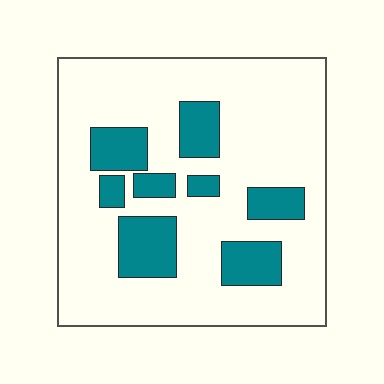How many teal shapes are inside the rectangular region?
8.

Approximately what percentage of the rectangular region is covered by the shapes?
Approximately 20%.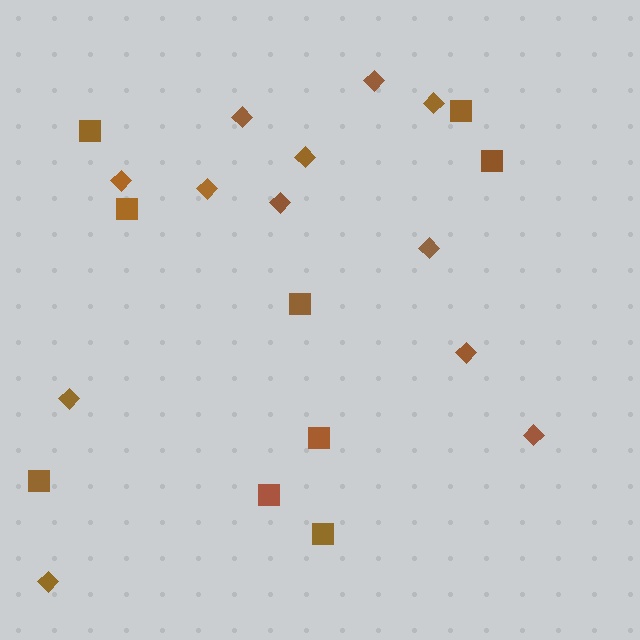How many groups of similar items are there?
There are 2 groups: one group of diamonds (12) and one group of squares (9).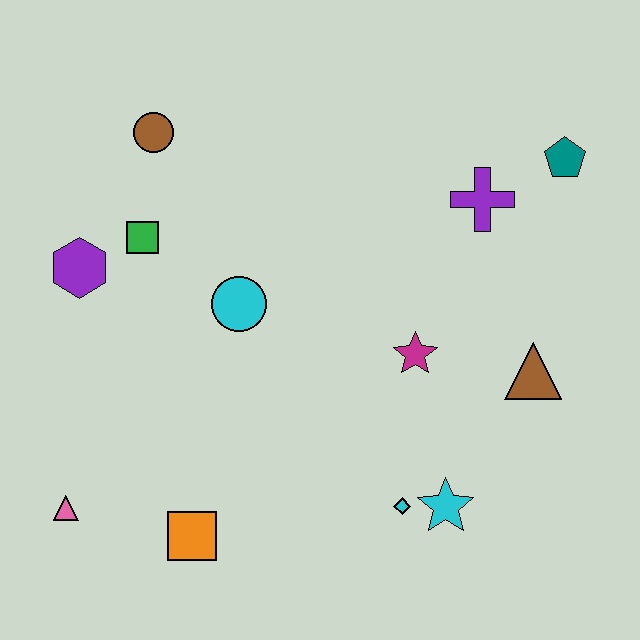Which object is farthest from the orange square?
The teal pentagon is farthest from the orange square.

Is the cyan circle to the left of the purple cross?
Yes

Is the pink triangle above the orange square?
Yes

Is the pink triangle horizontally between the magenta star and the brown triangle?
No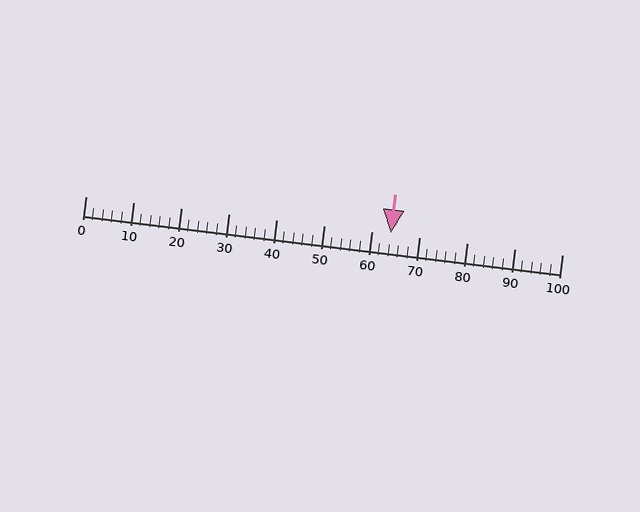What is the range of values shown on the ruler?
The ruler shows values from 0 to 100.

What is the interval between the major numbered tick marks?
The major tick marks are spaced 10 units apart.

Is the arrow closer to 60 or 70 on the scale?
The arrow is closer to 60.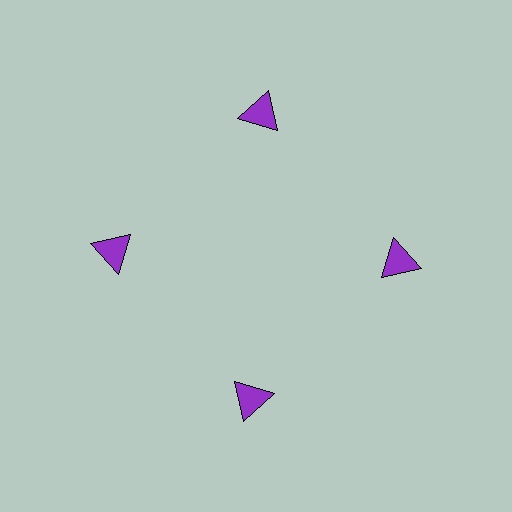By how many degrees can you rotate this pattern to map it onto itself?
The pattern maps onto itself every 90 degrees of rotation.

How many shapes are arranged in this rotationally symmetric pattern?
There are 4 shapes, arranged in 4 groups of 1.